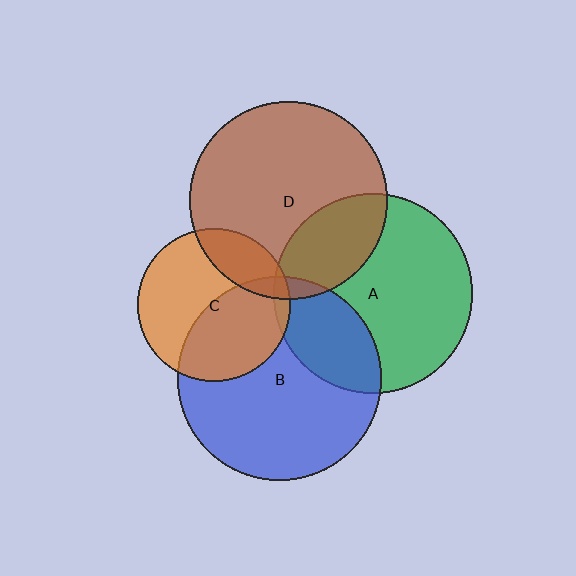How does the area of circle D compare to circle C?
Approximately 1.7 times.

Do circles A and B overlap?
Yes.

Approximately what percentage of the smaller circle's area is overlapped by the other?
Approximately 25%.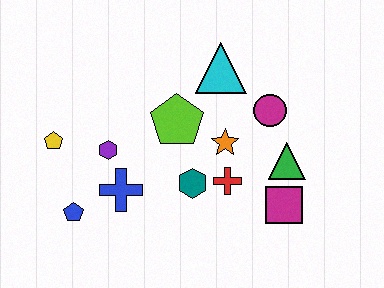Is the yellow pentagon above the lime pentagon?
No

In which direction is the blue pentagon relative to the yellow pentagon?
The blue pentagon is below the yellow pentagon.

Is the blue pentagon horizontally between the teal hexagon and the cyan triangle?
No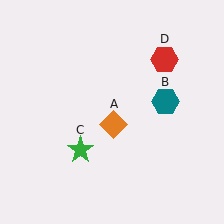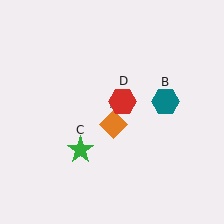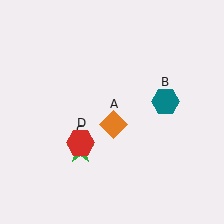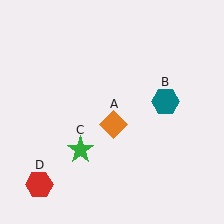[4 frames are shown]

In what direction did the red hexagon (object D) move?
The red hexagon (object D) moved down and to the left.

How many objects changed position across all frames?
1 object changed position: red hexagon (object D).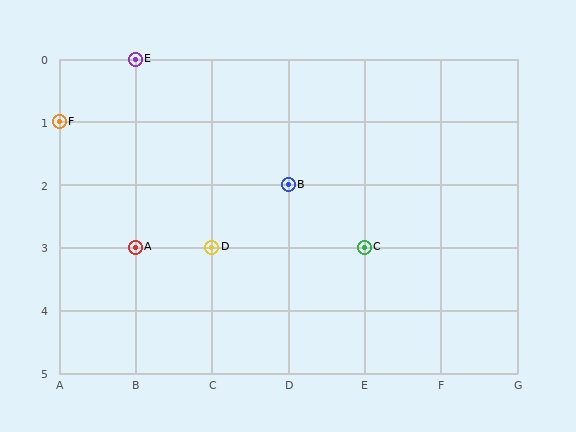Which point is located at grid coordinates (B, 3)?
Point A is at (B, 3).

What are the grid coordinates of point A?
Point A is at grid coordinates (B, 3).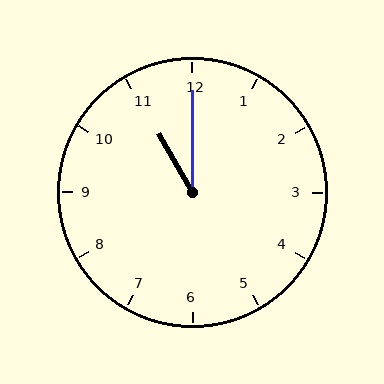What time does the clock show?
11:00.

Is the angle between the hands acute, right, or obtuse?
It is acute.